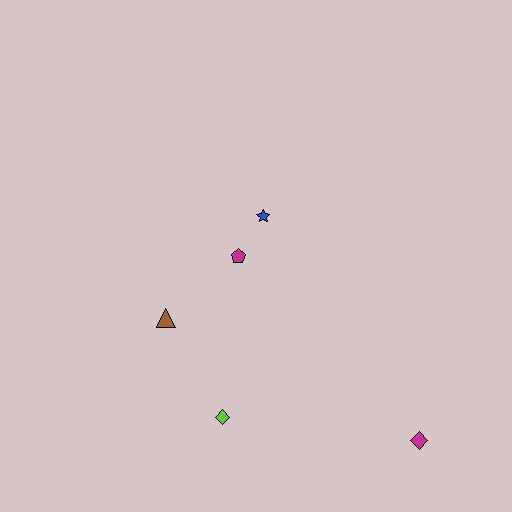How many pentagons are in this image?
There is 1 pentagon.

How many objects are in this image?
There are 5 objects.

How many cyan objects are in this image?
There are no cyan objects.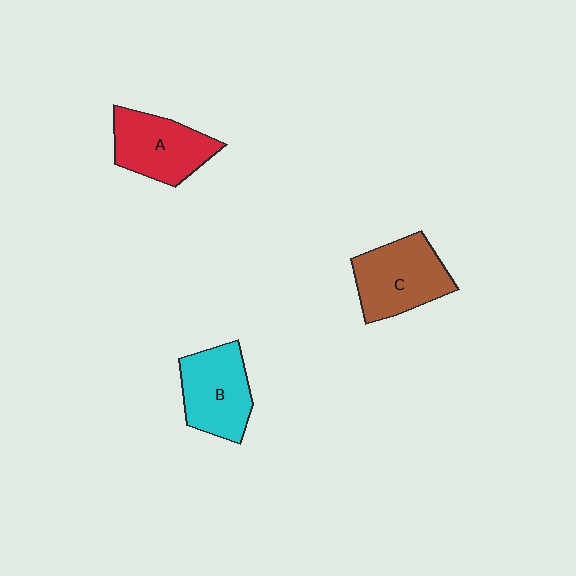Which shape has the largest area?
Shape C (brown).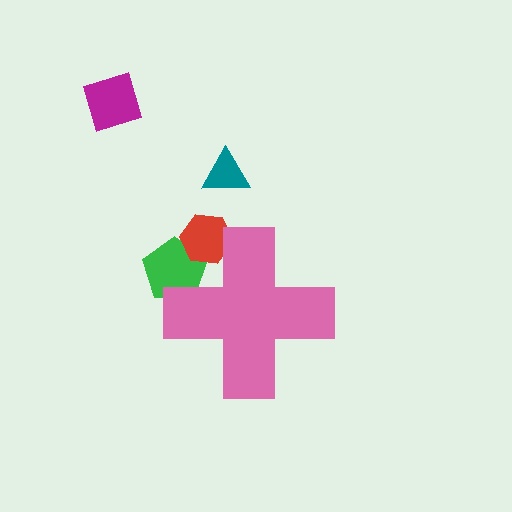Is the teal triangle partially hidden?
No, the teal triangle is fully visible.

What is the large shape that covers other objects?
A pink cross.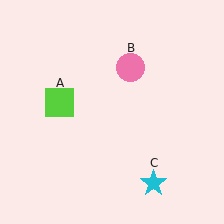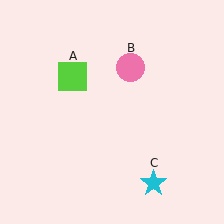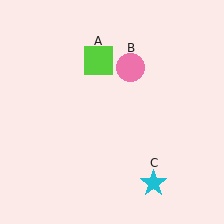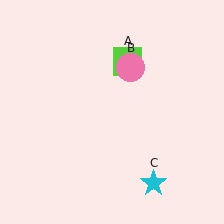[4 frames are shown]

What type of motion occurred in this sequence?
The lime square (object A) rotated clockwise around the center of the scene.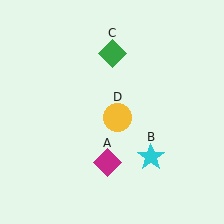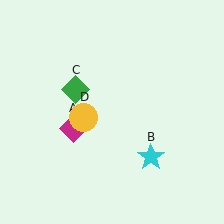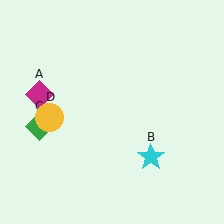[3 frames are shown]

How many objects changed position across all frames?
3 objects changed position: magenta diamond (object A), green diamond (object C), yellow circle (object D).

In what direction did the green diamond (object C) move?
The green diamond (object C) moved down and to the left.